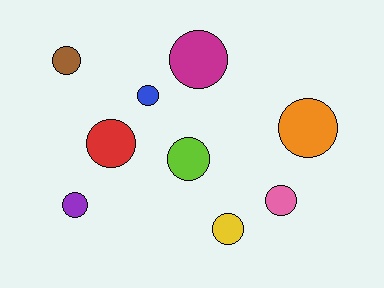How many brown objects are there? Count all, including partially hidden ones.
There is 1 brown object.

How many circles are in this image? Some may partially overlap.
There are 9 circles.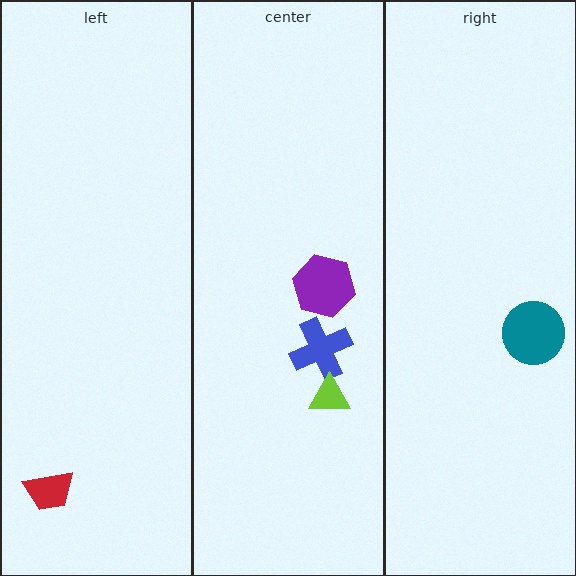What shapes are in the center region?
The blue cross, the purple hexagon, the lime triangle.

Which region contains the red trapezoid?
The left region.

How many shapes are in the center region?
3.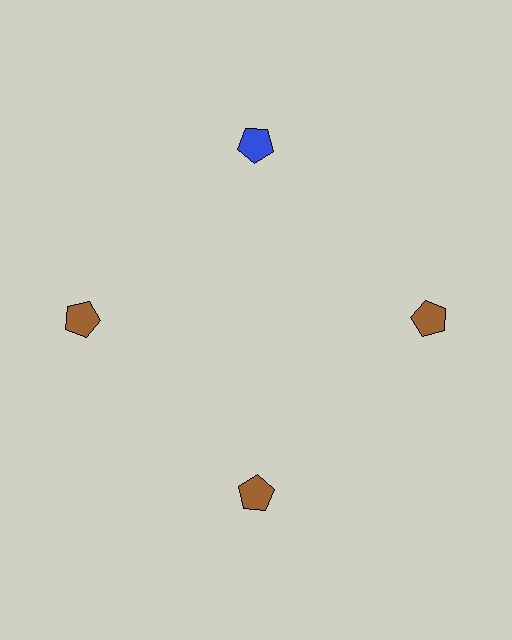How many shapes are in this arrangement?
There are 4 shapes arranged in a ring pattern.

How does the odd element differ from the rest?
It has a different color: blue instead of brown.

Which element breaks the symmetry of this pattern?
The blue pentagon at roughly the 12 o'clock position breaks the symmetry. All other shapes are brown pentagons.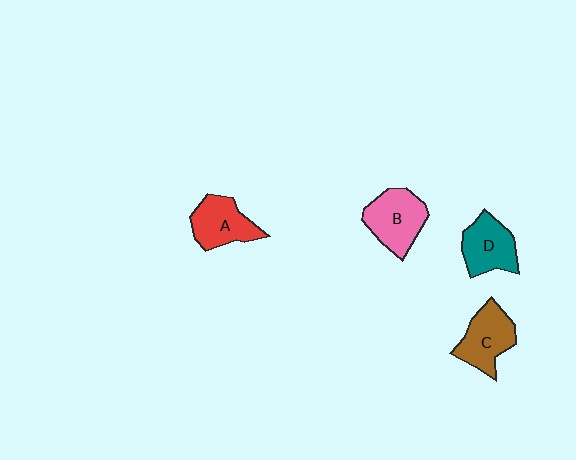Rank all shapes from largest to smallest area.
From largest to smallest: B (pink), C (brown), D (teal), A (red).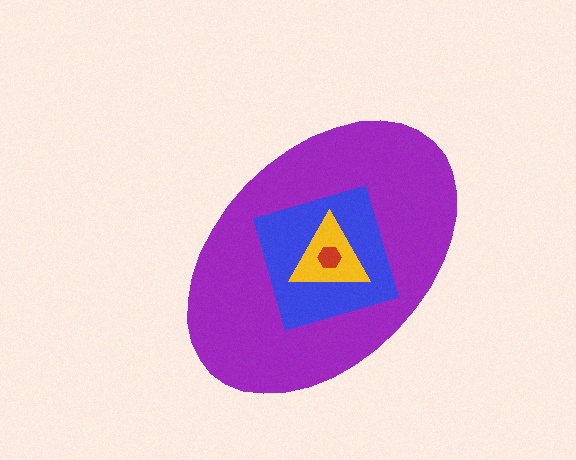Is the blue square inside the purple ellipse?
Yes.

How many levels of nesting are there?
4.